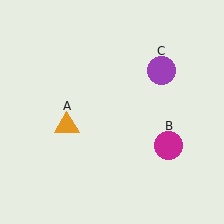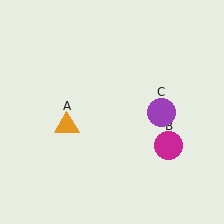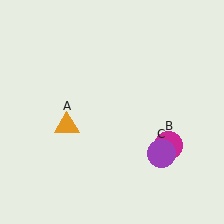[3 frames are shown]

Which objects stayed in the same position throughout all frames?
Orange triangle (object A) and magenta circle (object B) remained stationary.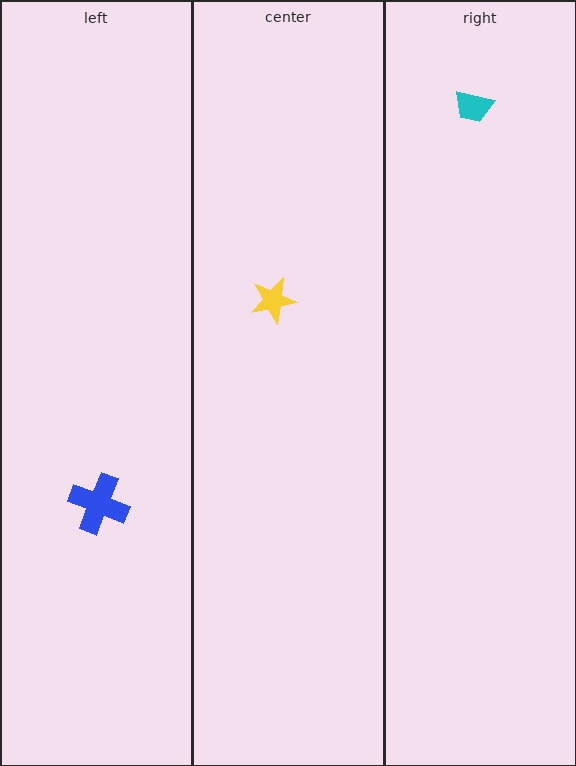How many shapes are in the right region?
1.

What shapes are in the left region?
The blue cross.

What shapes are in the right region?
The cyan trapezoid.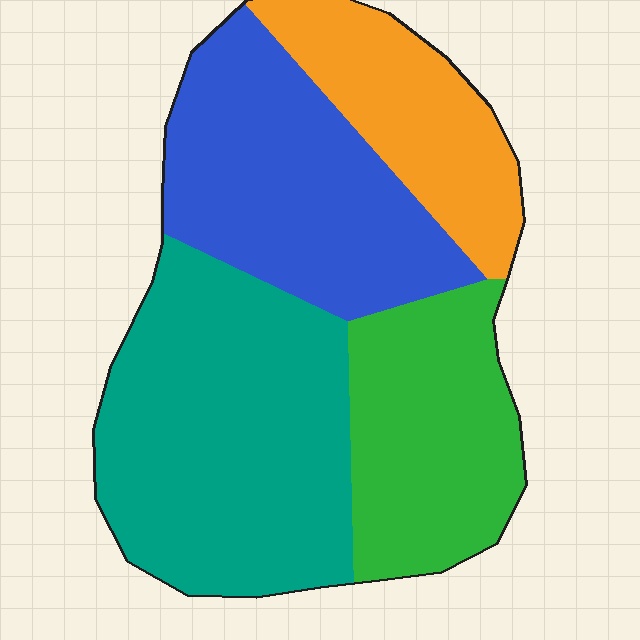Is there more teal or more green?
Teal.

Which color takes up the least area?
Orange, at roughly 15%.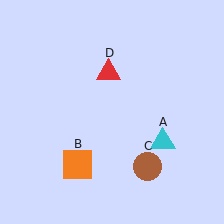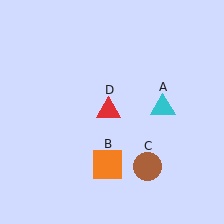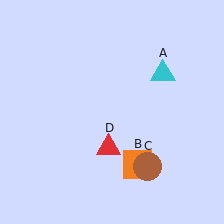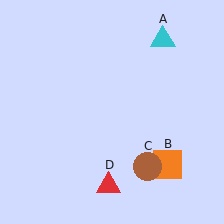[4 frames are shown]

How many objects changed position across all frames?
3 objects changed position: cyan triangle (object A), orange square (object B), red triangle (object D).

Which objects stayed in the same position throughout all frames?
Brown circle (object C) remained stationary.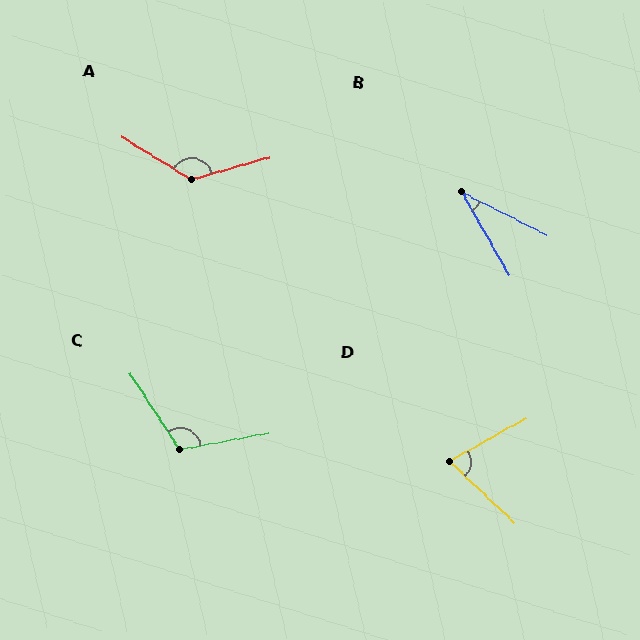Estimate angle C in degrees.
Approximately 112 degrees.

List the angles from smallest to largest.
B (34°), D (72°), C (112°), A (133°).